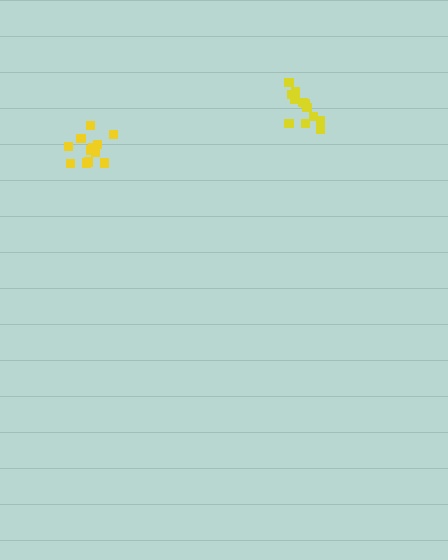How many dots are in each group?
Group 1: 12 dots, Group 2: 13 dots (25 total).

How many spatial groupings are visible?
There are 2 spatial groupings.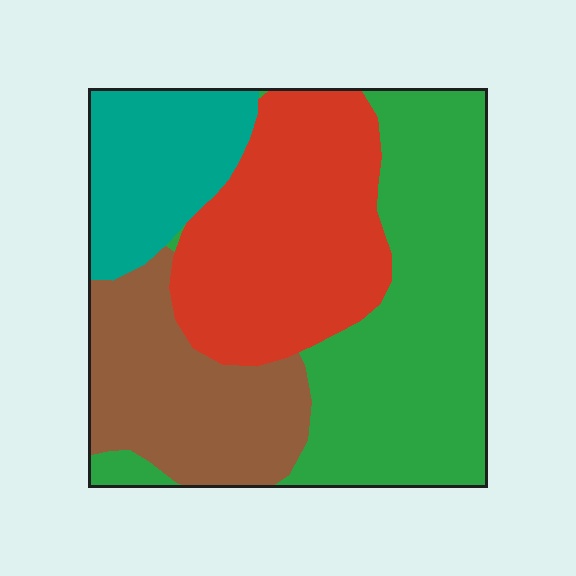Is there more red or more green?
Green.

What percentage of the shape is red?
Red covers around 30% of the shape.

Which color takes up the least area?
Teal, at roughly 15%.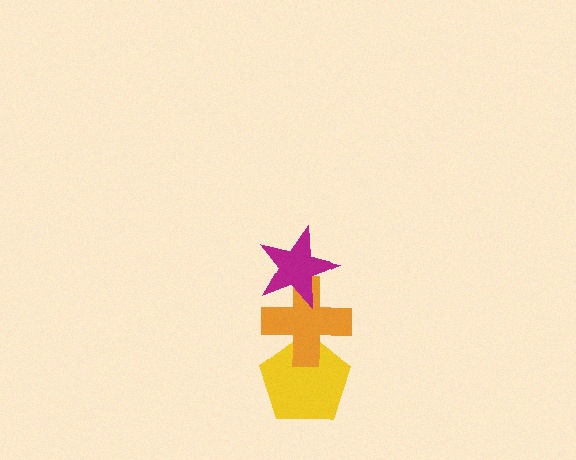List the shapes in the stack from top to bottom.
From top to bottom: the magenta star, the orange cross, the yellow pentagon.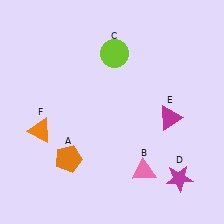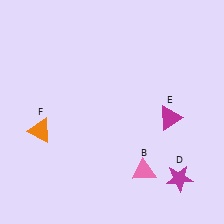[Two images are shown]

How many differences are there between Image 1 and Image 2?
There are 2 differences between the two images.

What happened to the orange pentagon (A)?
The orange pentagon (A) was removed in Image 2. It was in the bottom-left area of Image 1.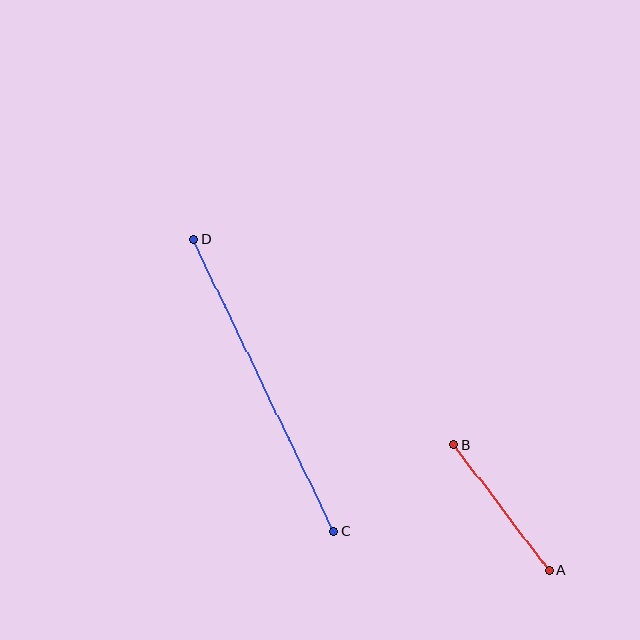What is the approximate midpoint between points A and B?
The midpoint is at approximately (502, 508) pixels.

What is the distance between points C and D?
The distance is approximately 324 pixels.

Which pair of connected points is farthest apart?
Points C and D are farthest apart.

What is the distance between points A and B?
The distance is approximately 158 pixels.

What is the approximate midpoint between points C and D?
The midpoint is at approximately (264, 385) pixels.